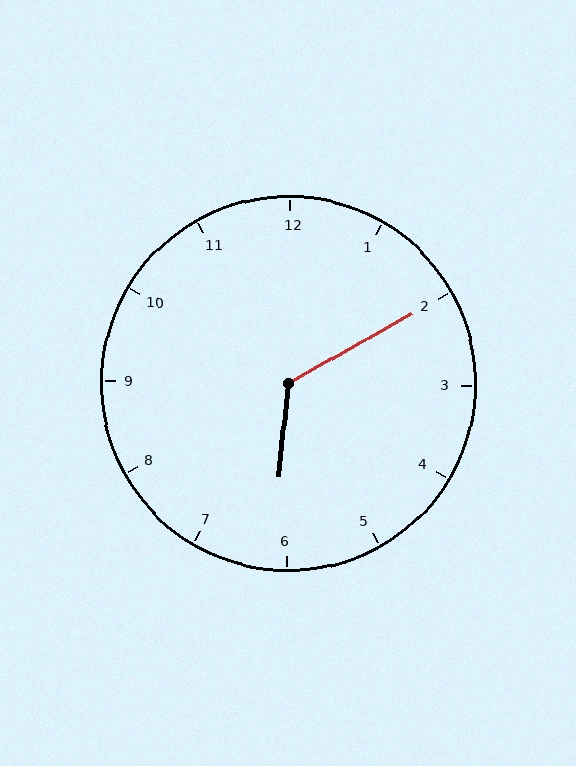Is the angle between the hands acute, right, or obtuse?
It is obtuse.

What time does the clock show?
6:10.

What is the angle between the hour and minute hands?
Approximately 125 degrees.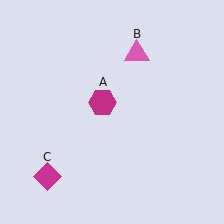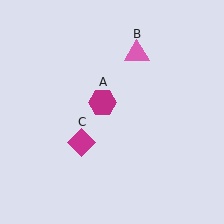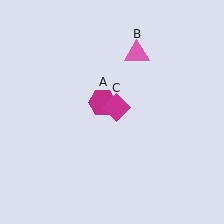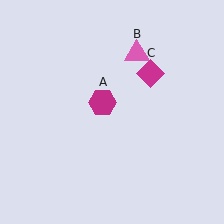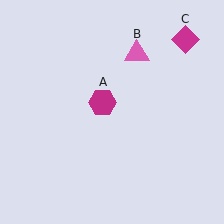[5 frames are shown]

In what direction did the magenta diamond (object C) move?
The magenta diamond (object C) moved up and to the right.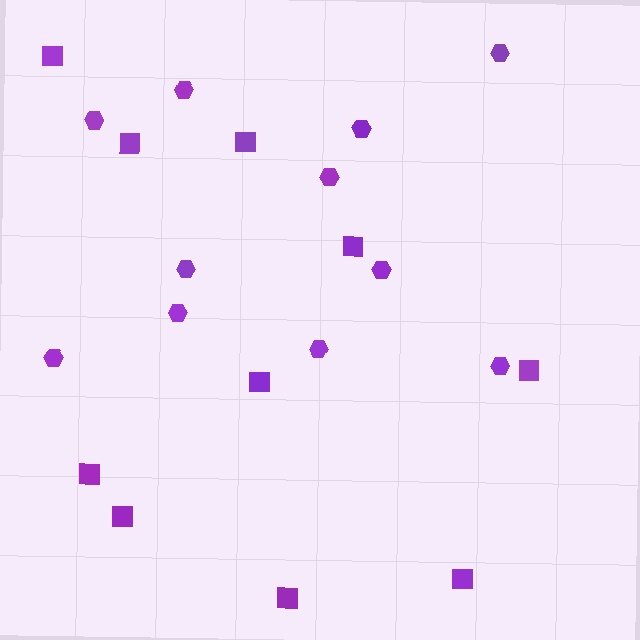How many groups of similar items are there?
There are 2 groups: one group of squares (10) and one group of hexagons (11).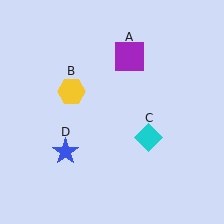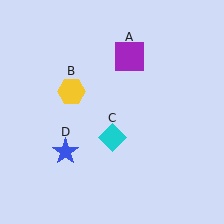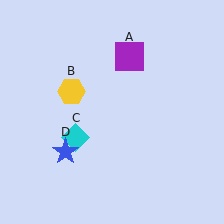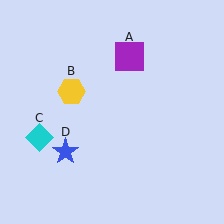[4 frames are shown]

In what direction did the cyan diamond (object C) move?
The cyan diamond (object C) moved left.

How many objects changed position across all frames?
1 object changed position: cyan diamond (object C).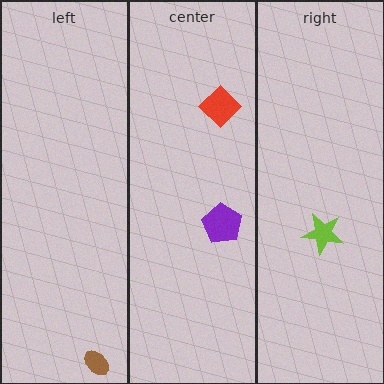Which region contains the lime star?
The right region.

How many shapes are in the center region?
2.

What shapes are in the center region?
The purple pentagon, the red diamond.